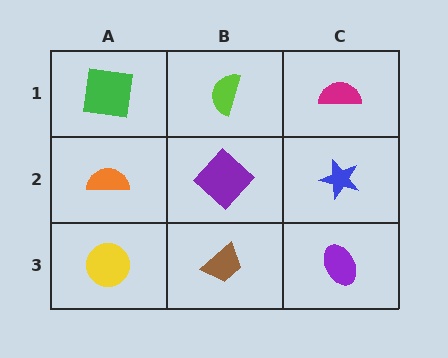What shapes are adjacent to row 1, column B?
A purple diamond (row 2, column B), a green square (row 1, column A), a magenta semicircle (row 1, column C).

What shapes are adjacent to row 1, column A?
An orange semicircle (row 2, column A), a lime semicircle (row 1, column B).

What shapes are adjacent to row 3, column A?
An orange semicircle (row 2, column A), a brown trapezoid (row 3, column B).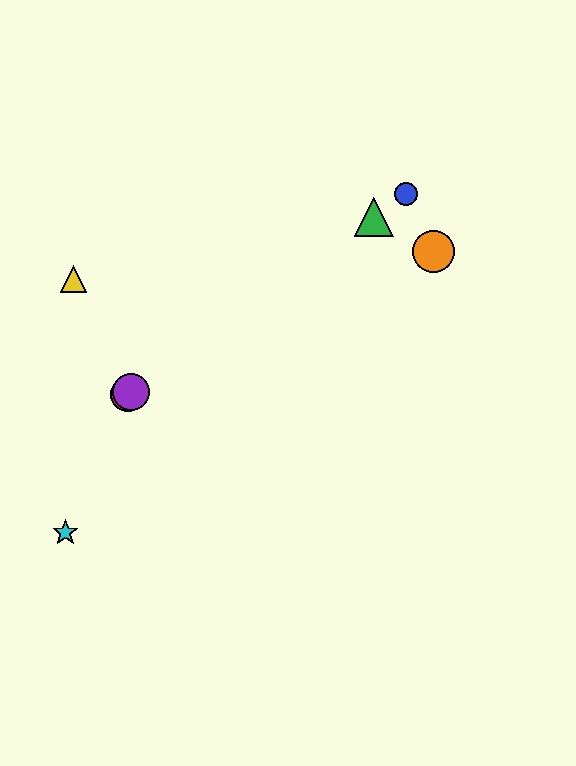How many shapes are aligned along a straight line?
4 shapes (the red circle, the blue circle, the green triangle, the purple circle) are aligned along a straight line.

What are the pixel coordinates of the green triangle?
The green triangle is at (374, 217).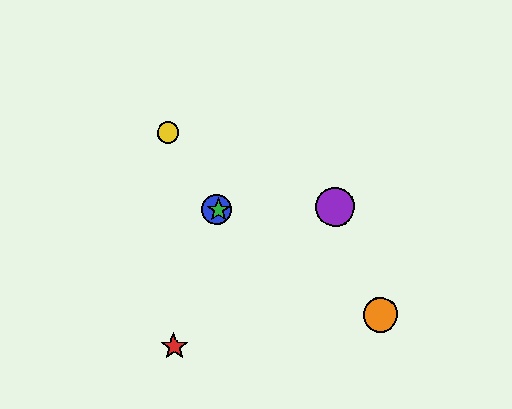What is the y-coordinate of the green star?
The green star is at y≈210.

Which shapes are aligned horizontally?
The blue circle, the green star, the purple circle are aligned horizontally.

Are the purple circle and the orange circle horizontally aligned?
No, the purple circle is at y≈207 and the orange circle is at y≈315.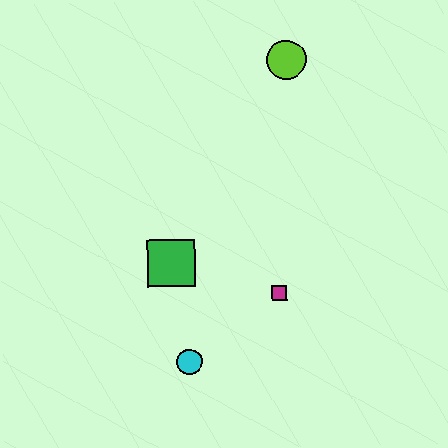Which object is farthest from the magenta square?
The lime circle is farthest from the magenta square.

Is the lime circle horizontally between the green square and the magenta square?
No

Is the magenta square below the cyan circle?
No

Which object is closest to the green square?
The cyan circle is closest to the green square.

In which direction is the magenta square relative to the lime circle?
The magenta square is below the lime circle.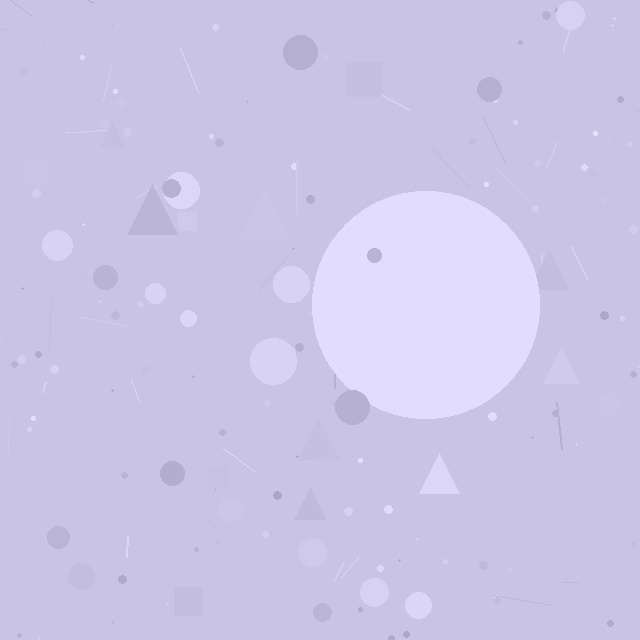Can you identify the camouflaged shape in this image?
The camouflaged shape is a circle.